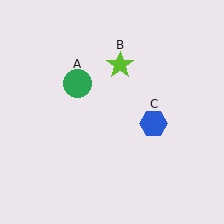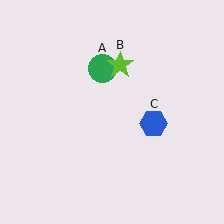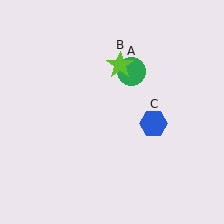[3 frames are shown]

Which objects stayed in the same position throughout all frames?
Lime star (object B) and blue hexagon (object C) remained stationary.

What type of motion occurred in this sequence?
The green circle (object A) rotated clockwise around the center of the scene.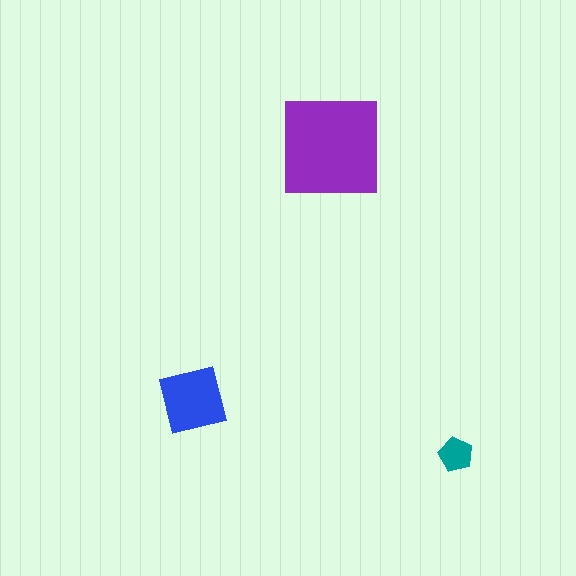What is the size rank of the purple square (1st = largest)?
1st.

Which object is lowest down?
The teal pentagon is bottommost.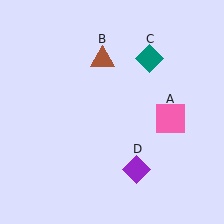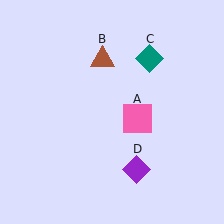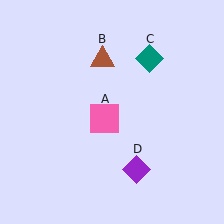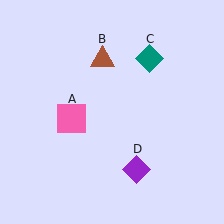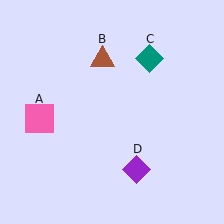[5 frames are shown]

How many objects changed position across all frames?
1 object changed position: pink square (object A).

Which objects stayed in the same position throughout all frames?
Brown triangle (object B) and teal diamond (object C) and purple diamond (object D) remained stationary.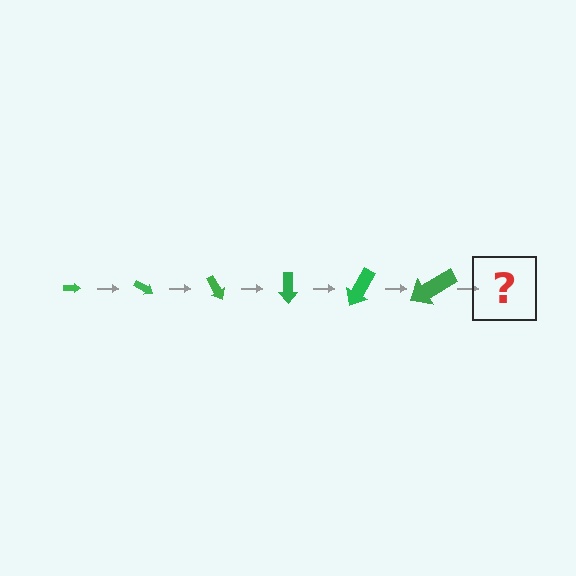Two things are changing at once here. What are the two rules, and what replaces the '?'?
The two rules are that the arrow grows larger each step and it rotates 30 degrees each step. The '?' should be an arrow, larger than the previous one and rotated 180 degrees from the start.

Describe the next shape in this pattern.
It should be an arrow, larger than the previous one and rotated 180 degrees from the start.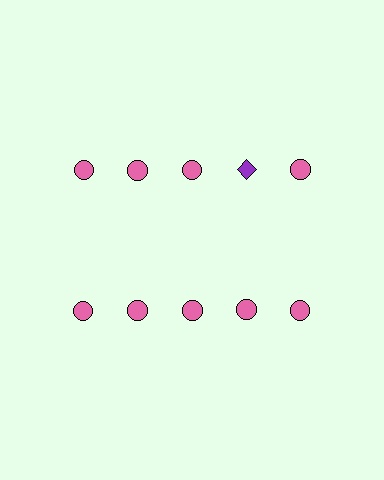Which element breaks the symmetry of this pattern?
The purple diamond in the top row, second from right column breaks the symmetry. All other shapes are pink circles.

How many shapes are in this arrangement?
There are 10 shapes arranged in a grid pattern.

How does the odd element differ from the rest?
It differs in both color (purple instead of pink) and shape (diamond instead of circle).